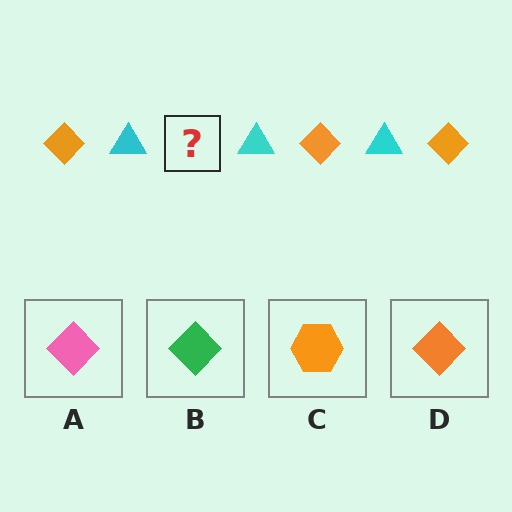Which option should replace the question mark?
Option D.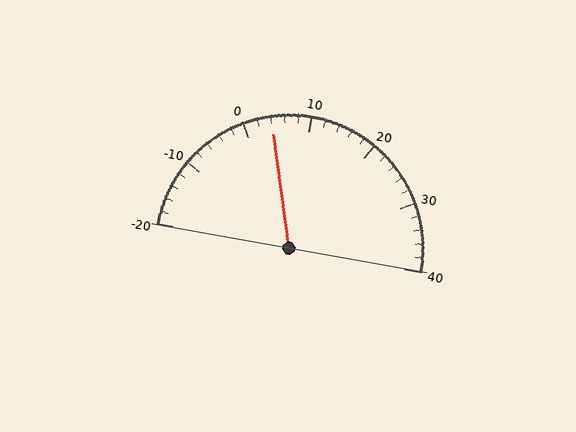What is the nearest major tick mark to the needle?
The nearest major tick mark is 0.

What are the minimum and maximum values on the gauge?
The gauge ranges from -20 to 40.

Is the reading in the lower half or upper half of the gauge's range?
The reading is in the lower half of the range (-20 to 40).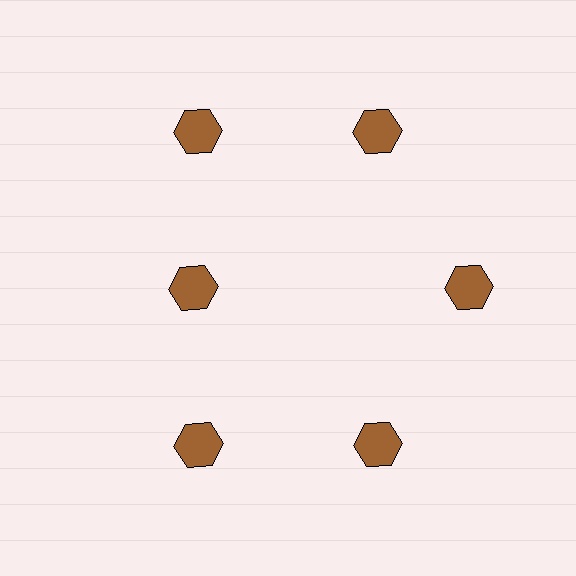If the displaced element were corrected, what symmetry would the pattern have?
It would have 6-fold rotational symmetry — the pattern would map onto itself every 60 degrees.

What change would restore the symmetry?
The symmetry would be restored by moving it outward, back onto the ring so that all 6 hexagons sit at equal angles and equal distance from the center.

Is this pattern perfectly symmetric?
No. The 6 brown hexagons are arranged in a ring, but one element near the 9 o'clock position is pulled inward toward the center, breaking the 6-fold rotational symmetry.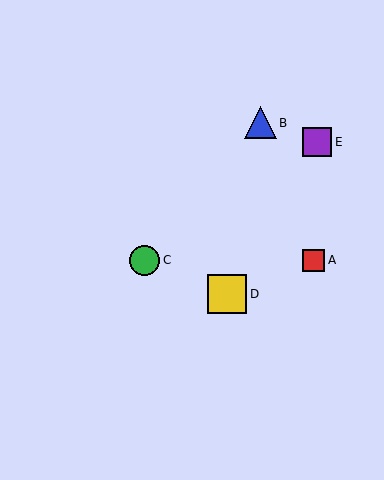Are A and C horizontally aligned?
Yes, both are at y≈260.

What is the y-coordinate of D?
Object D is at y≈294.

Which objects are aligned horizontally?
Objects A, C are aligned horizontally.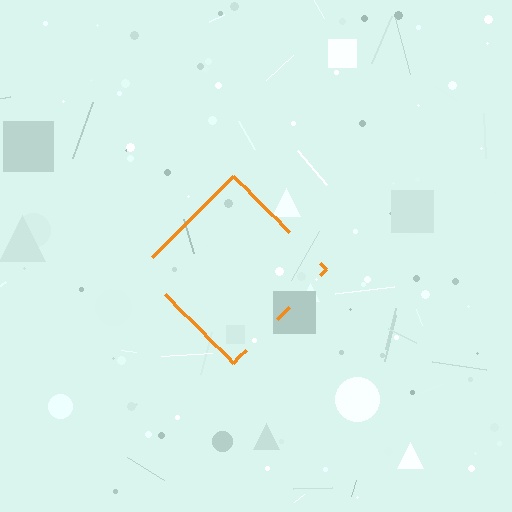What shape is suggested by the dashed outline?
The dashed outline suggests a diamond.